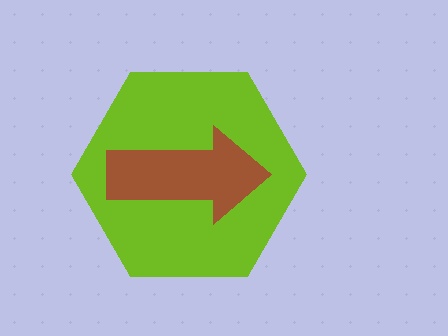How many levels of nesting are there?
2.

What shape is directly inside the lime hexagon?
The brown arrow.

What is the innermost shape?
The brown arrow.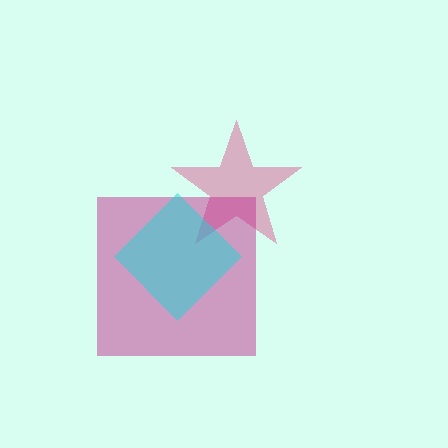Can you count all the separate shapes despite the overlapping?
Yes, there are 3 separate shapes.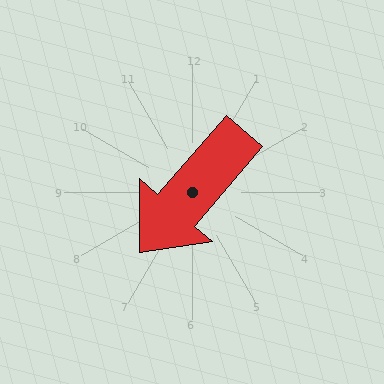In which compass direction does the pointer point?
Southwest.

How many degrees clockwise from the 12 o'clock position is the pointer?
Approximately 221 degrees.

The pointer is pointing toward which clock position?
Roughly 7 o'clock.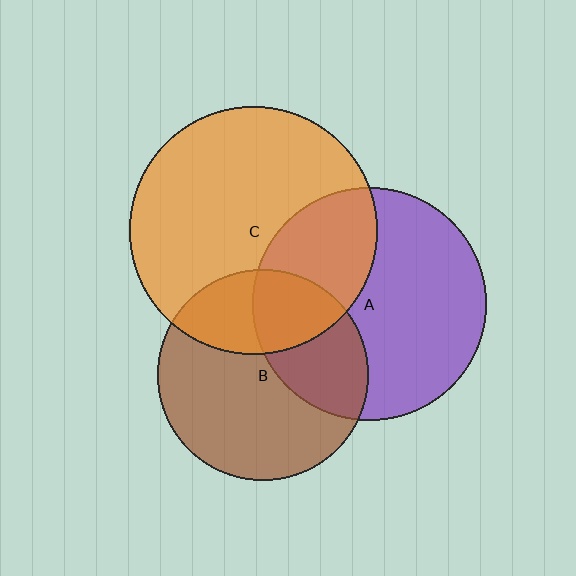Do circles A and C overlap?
Yes.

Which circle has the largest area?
Circle C (orange).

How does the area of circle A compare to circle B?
Approximately 1.2 times.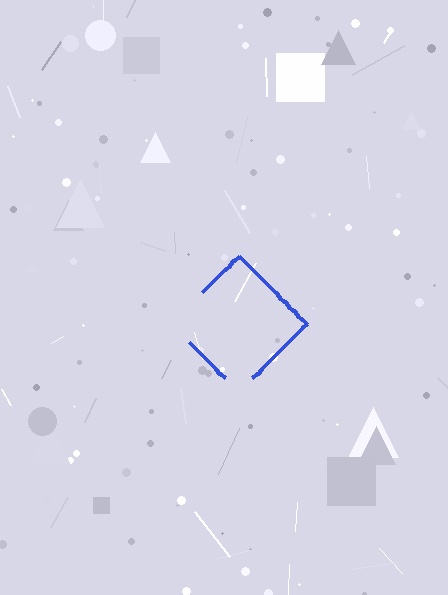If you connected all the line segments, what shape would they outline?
They would outline a diamond.